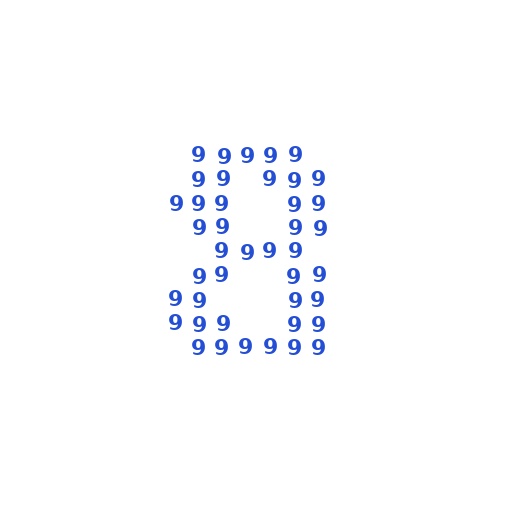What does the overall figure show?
The overall figure shows the digit 8.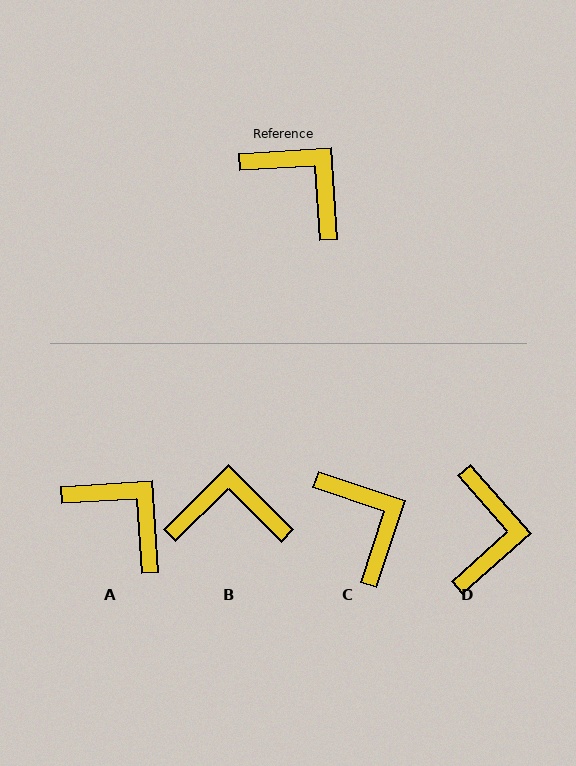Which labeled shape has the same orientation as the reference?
A.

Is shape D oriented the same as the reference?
No, it is off by about 52 degrees.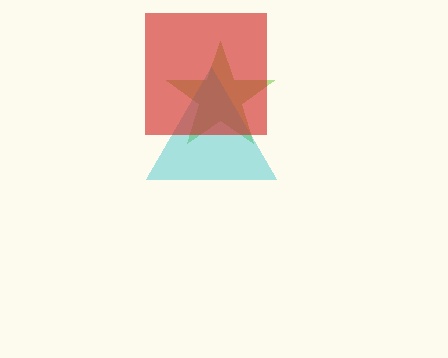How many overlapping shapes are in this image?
There are 3 overlapping shapes in the image.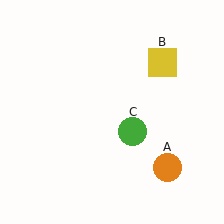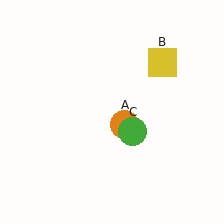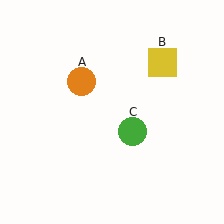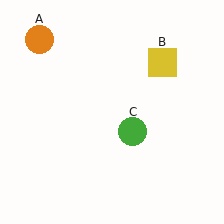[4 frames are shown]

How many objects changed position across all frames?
1 object changed position: orange circle (object A).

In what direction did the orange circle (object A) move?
The orange circle (object A) moved up and to the left.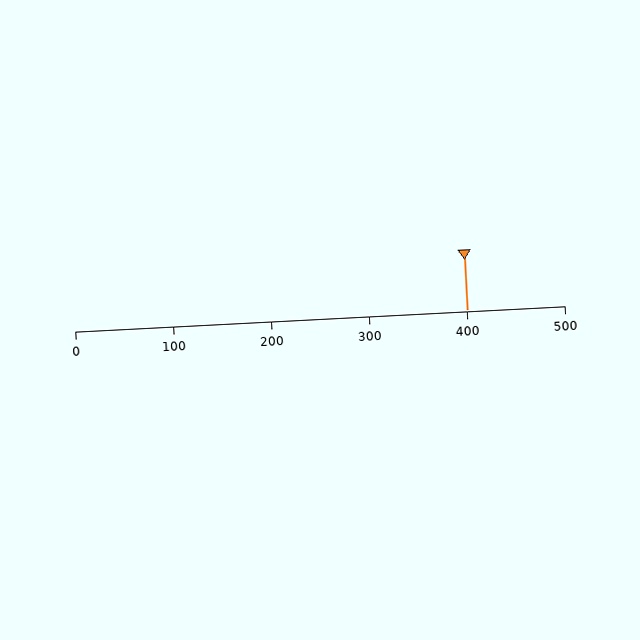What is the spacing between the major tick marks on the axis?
The major ticks are spaced 100 apart.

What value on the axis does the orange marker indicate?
The marker indicates approximately 400.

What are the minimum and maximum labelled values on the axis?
The axis runs from 0 to 500.